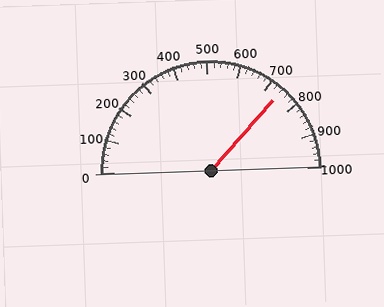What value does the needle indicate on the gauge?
The needle indicates approximately 740.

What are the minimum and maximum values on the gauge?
The gauge ranges from 0 to 1000.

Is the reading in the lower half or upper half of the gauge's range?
The reading is in the upper half of the range (0 to 1000).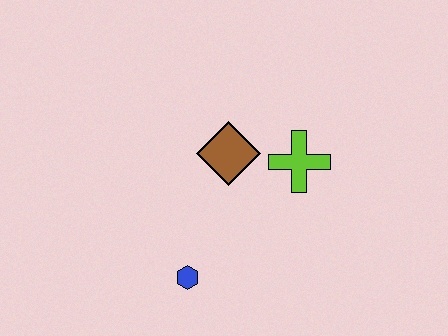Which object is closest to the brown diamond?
The lime cross is closest to the brown diamond.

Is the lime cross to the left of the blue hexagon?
No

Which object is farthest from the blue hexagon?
The lime cross is farthest from the blue hexagon.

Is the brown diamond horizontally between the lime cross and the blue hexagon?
Yes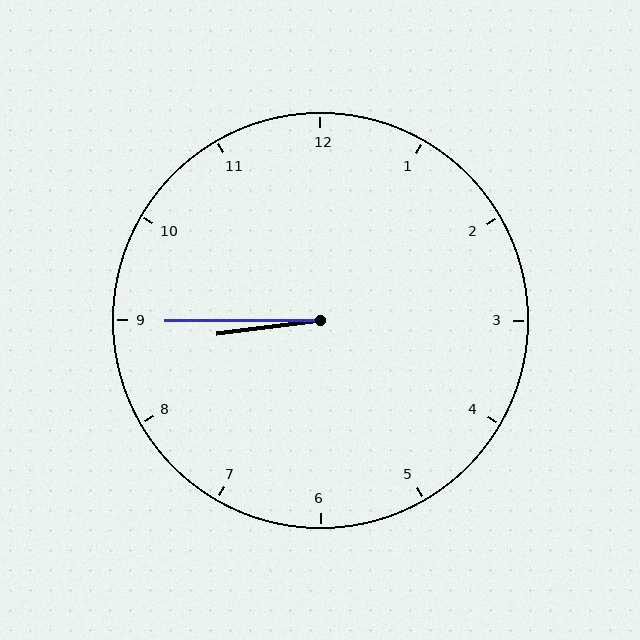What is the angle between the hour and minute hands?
Approximately 8 degrees.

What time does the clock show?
8:45.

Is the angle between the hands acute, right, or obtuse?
It is acute.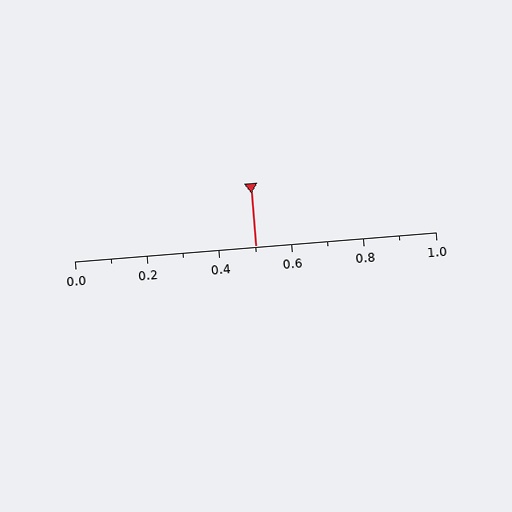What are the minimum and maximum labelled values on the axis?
The axis runs from 0.0 to 1.0.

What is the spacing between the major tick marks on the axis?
The major ticks are spaced 0.2 apart.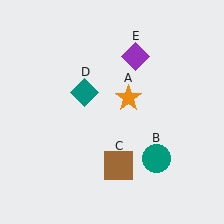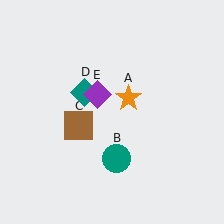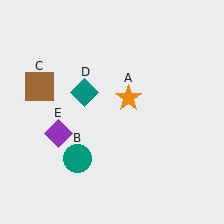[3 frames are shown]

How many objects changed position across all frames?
3 objects changed position: teal circle (object B), brown square (object C), purple diamond (object E).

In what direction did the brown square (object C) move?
The brown square (object C) moved up and to the left.